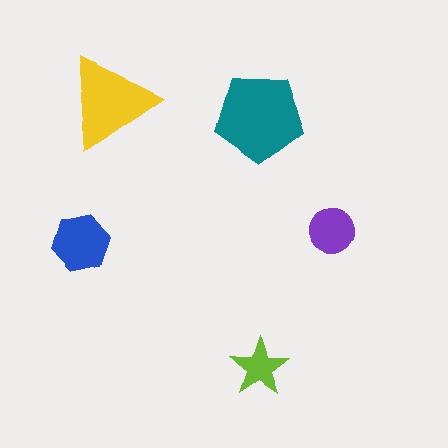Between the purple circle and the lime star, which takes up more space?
The purple circle.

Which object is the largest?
The teal pentagon.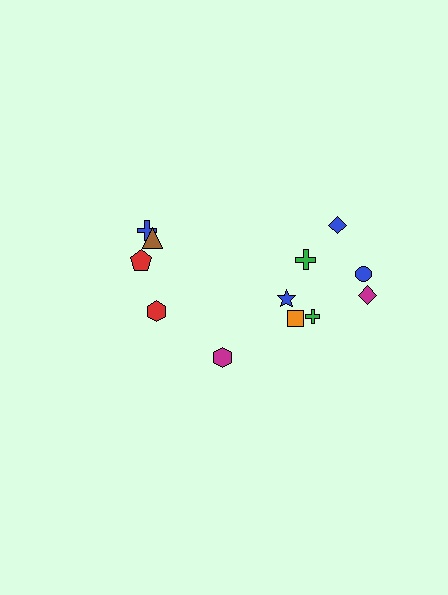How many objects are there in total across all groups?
There are 12 objects.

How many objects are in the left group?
There are 5 objects.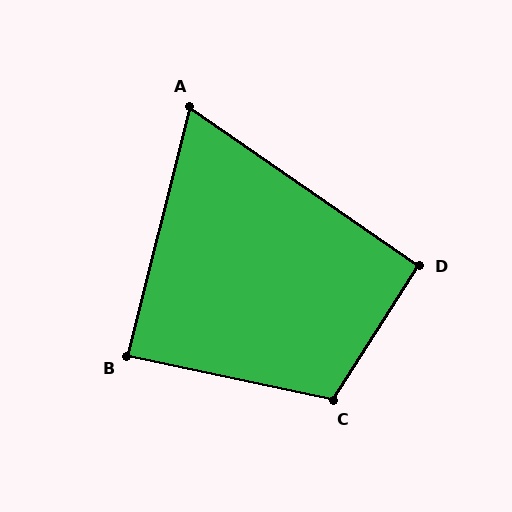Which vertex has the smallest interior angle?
A, at approximately 69 degrees.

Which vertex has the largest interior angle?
C, at approximately 111 degrees.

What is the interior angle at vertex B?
Approximately 88 degrees (approximately right).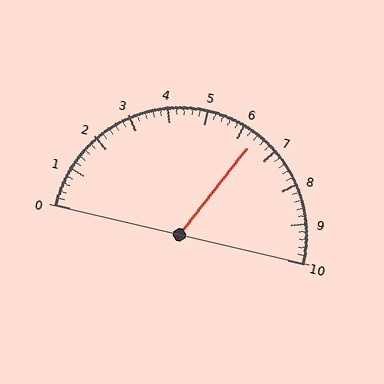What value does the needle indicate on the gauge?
The needle indicates approximately 6.4.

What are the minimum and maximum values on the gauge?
The gauge ranges from 0 to 10.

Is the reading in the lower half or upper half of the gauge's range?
The reading is in the upper half of the range (0 to 10).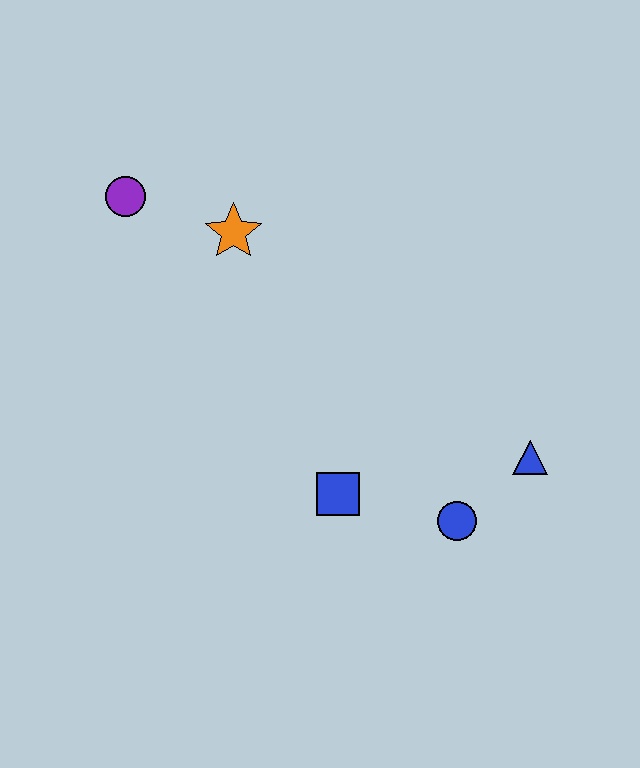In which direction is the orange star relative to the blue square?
The orange star is above the blue square.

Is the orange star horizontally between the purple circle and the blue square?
Yes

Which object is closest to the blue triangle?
The blue circle is closest to the blue triangle.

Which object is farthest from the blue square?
The purple circle is farthest from the blue square.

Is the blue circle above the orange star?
No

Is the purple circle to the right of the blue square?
No